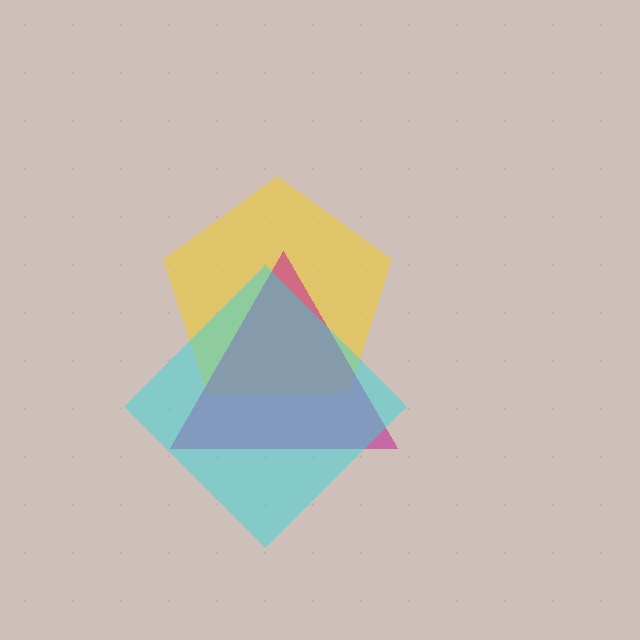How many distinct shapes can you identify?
There are 3 distinct shapes: a yellow pentagon, a magenta triangle, a cyan diamond.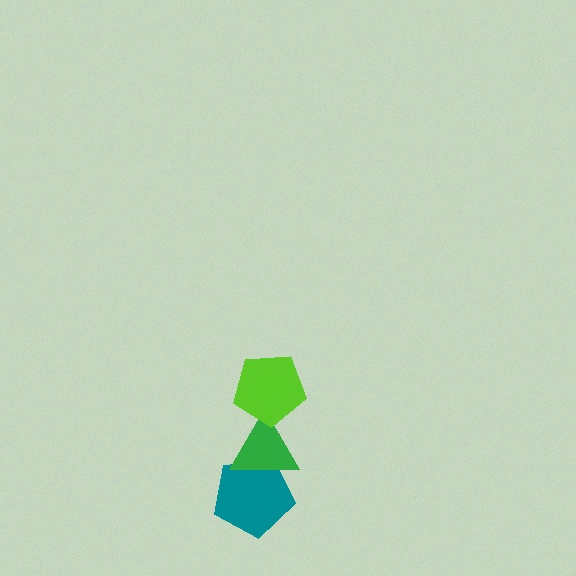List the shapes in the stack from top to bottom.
From top to bottom: the lime pentagon, the green triangle, the teal pentagon.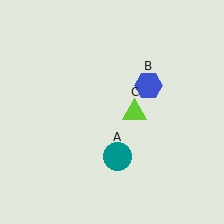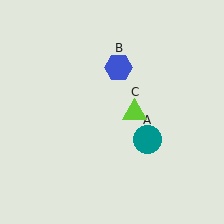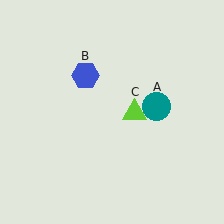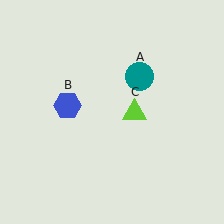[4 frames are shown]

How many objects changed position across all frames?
2 objects changed position: teal circle (object A), blue hexagon (object B).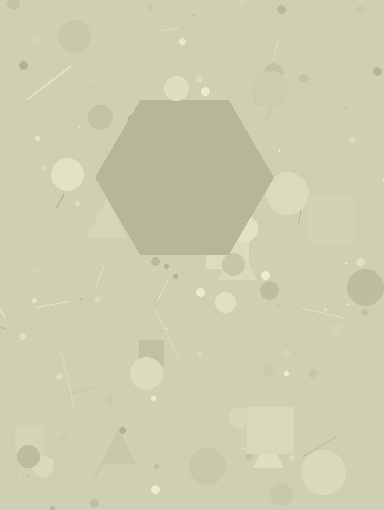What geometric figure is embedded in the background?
A hexagon is embedded in the background.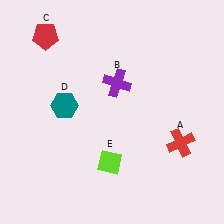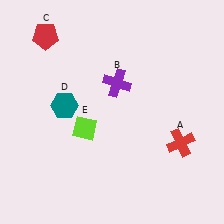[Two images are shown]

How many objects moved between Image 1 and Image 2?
1 object moved between the two images.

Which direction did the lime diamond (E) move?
The lime diamond (E) moved up.